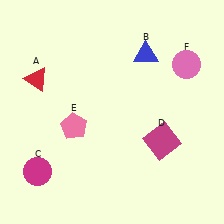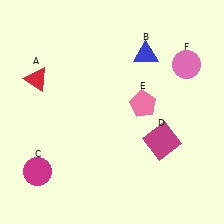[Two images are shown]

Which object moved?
The pink pentagon (E) moved right.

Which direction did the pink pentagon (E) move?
The pink pentagon (E) moved right.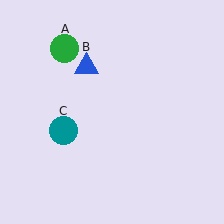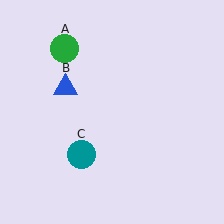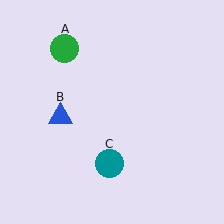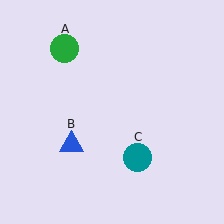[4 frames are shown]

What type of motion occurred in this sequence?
The blue triangle (object B), teal circle (object C) rotated counterclockwise around the center of the scene.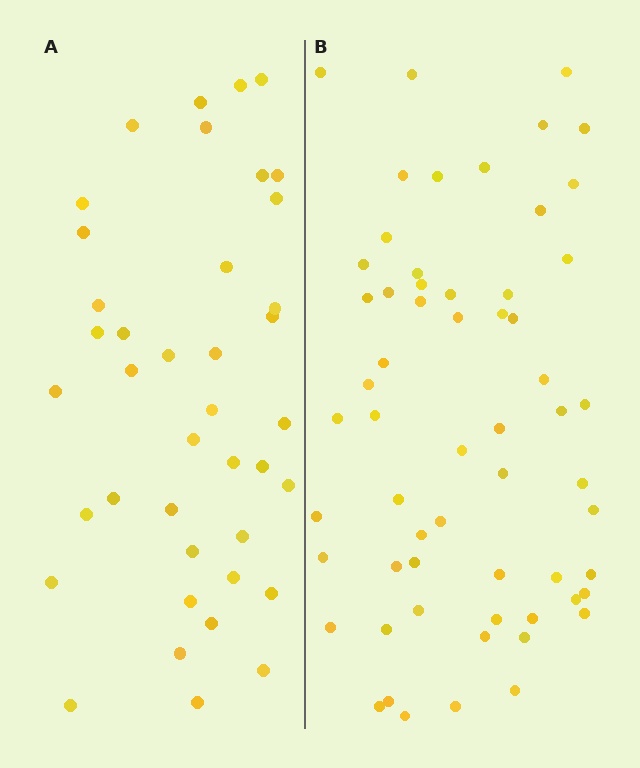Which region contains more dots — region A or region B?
Region B (the right region) has more dots.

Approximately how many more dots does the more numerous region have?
Region B has approximately 20 more dots than region A.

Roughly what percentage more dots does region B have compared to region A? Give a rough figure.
About 50% more.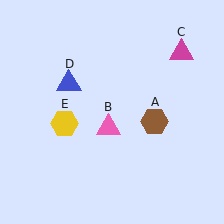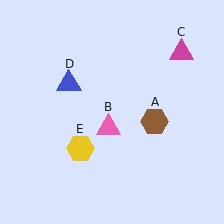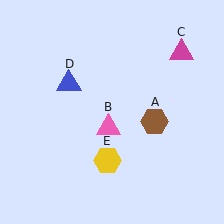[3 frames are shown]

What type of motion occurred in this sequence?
The yellow hexagon (object E) rotated counterclockwise around the center of the scene.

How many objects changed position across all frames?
1 object changed position: yellow hexagon (object E).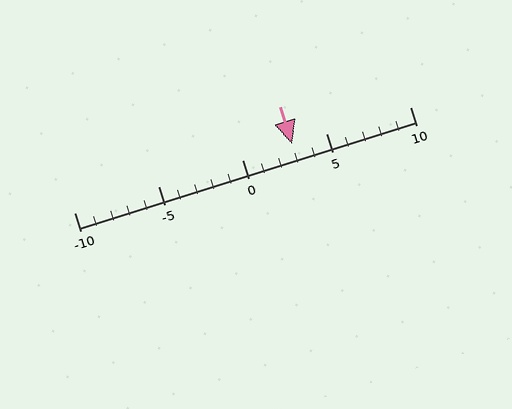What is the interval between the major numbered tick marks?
The major tick marks are spaced 5 units apart.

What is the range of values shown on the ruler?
The ruler shows values from -10 to 10.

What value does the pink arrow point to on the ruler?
The pink arrow points to approximately 3.